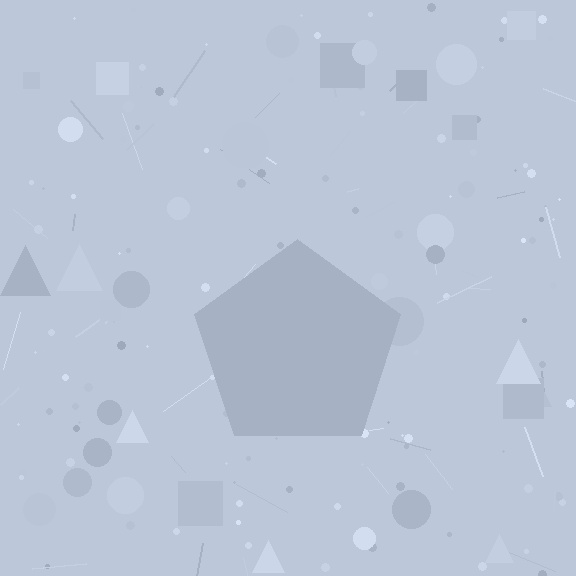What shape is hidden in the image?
A pentagon is hidden in the image.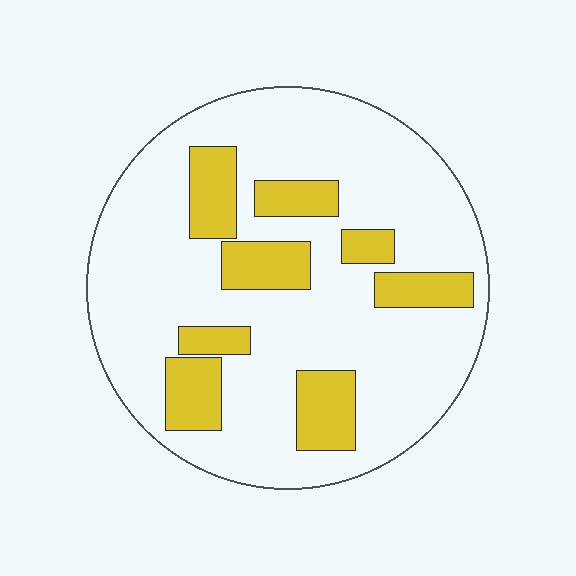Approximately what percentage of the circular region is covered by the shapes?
Approximately 20%.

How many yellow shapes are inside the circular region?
8.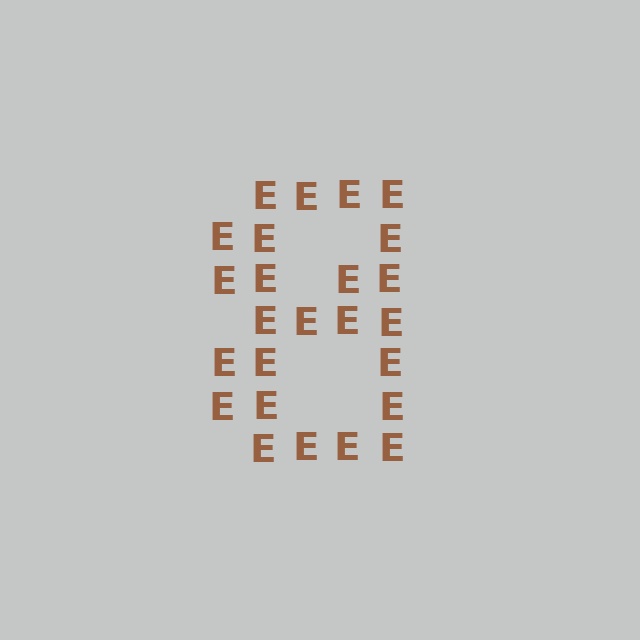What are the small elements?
The small elements are letter E's.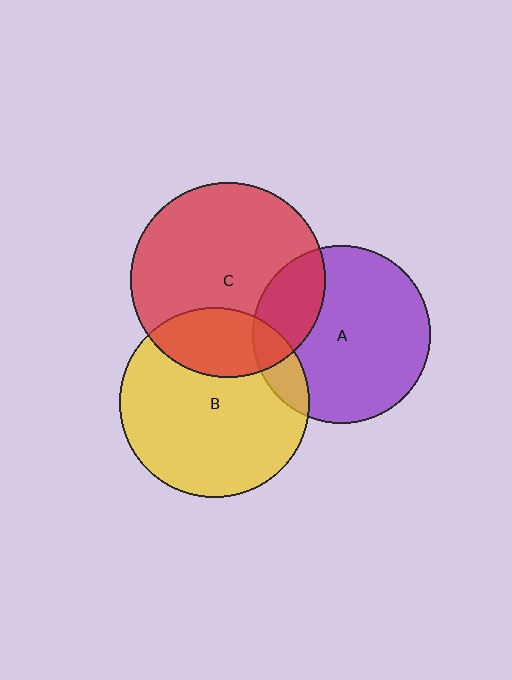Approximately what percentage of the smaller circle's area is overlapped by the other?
Approximately 25%.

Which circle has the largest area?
Circle C (red).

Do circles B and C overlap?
Yes.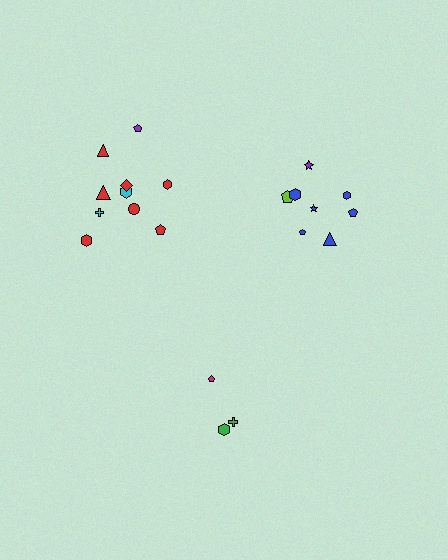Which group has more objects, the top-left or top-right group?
The top-left group.